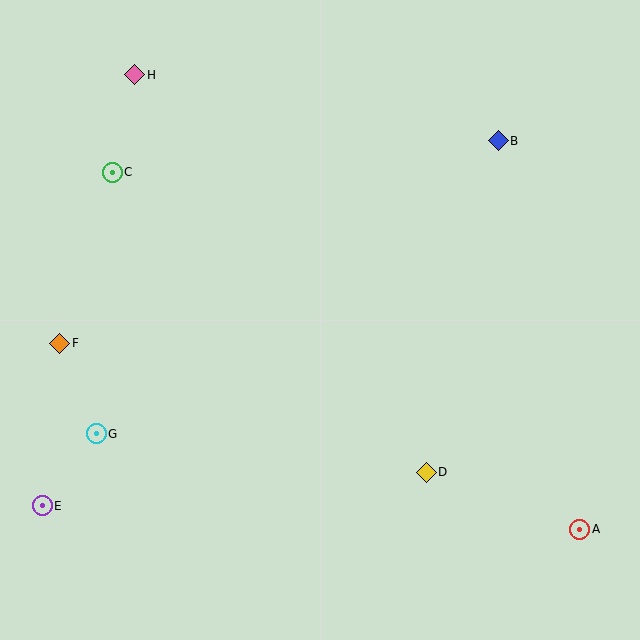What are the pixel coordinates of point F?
Point F is at (60, 343).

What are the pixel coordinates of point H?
Point H is at (135, 75).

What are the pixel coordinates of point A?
Point A is at (580, 529).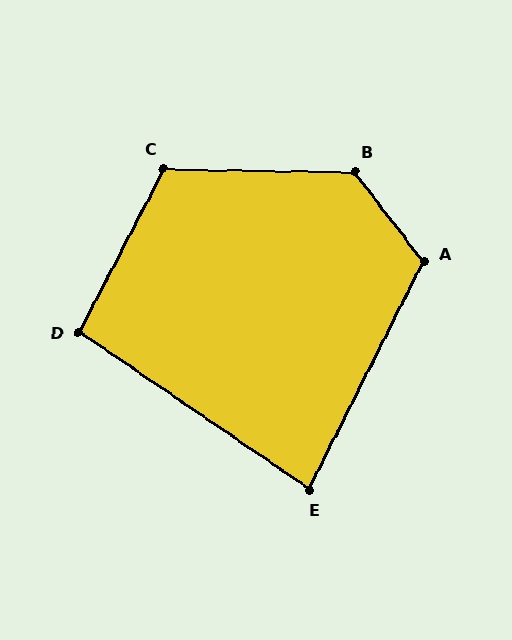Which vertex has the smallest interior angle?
E, at approximately 82 degrees.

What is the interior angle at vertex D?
Approximately 97 degrees (obtuse).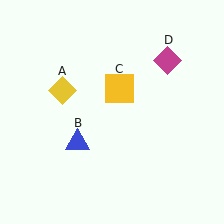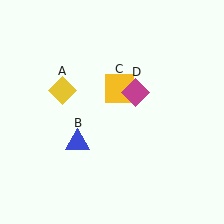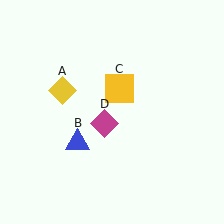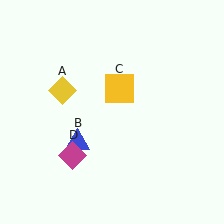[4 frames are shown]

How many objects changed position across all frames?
1 object changed position: magenta diamond (object D).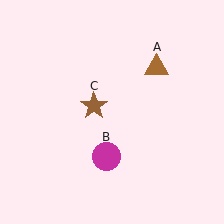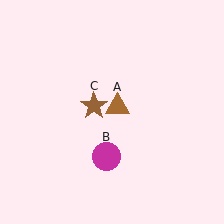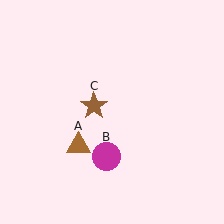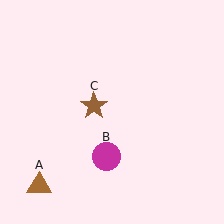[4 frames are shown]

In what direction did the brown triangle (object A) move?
The brown triangle (object A) moved down and to the left.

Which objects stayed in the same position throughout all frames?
Magenta circle (object B) and brown star (object C) remained stationary.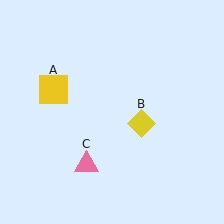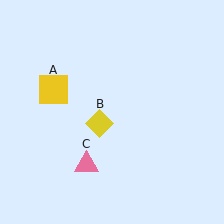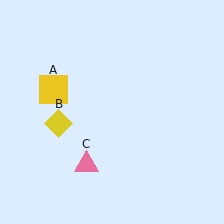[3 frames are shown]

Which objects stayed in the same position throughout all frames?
Yellow square (object A) and pink triangle (object C) remained stationary.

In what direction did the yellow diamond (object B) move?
The yellow diamond (object B) moved left.